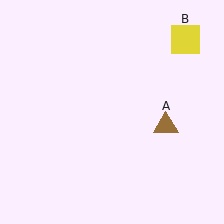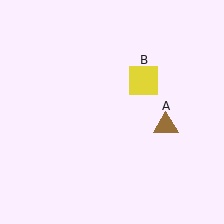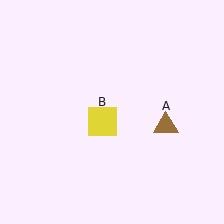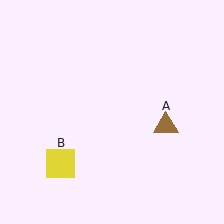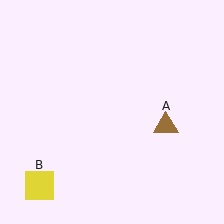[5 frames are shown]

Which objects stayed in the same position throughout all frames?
Brown triangle (object A) remained stationary.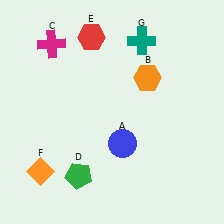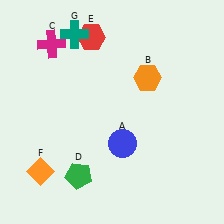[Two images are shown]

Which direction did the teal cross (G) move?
The teal cross (G) moved left.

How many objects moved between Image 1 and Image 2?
1 object moved between the two images.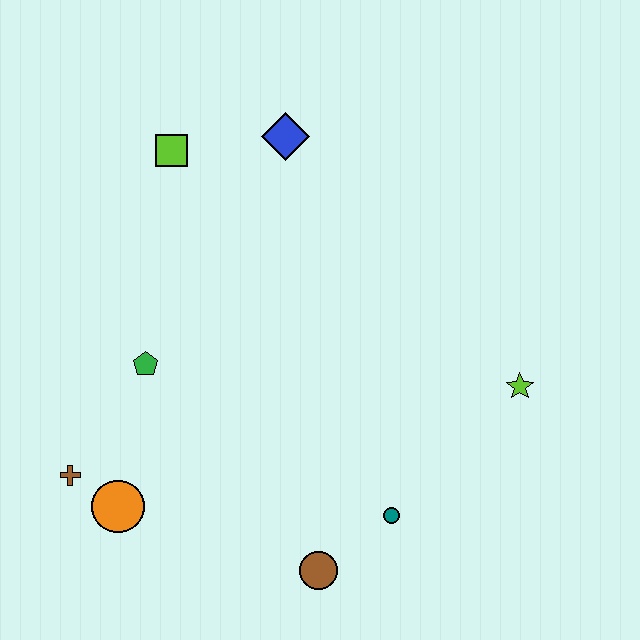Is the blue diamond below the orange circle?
No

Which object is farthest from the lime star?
The brown cross is farthest from the lime star.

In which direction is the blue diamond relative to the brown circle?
The blue diamond is above the brown circle.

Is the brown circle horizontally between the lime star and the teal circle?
No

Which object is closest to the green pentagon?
The brown cross is closest to the green pentagon.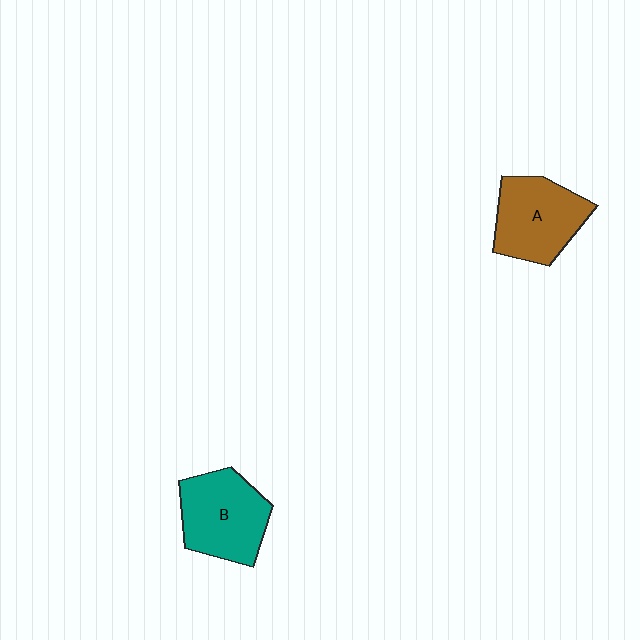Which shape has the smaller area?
Shape A (brown).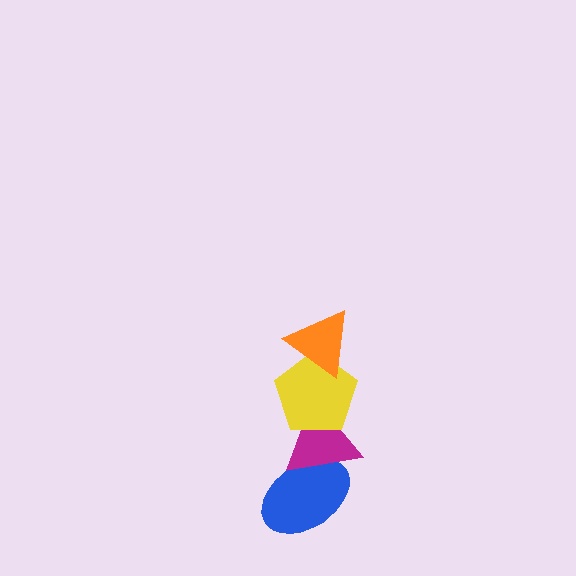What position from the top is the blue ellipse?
The blue ellipse is 4th from the top.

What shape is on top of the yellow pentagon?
The orange triangle is on top of the yellow pentagon.